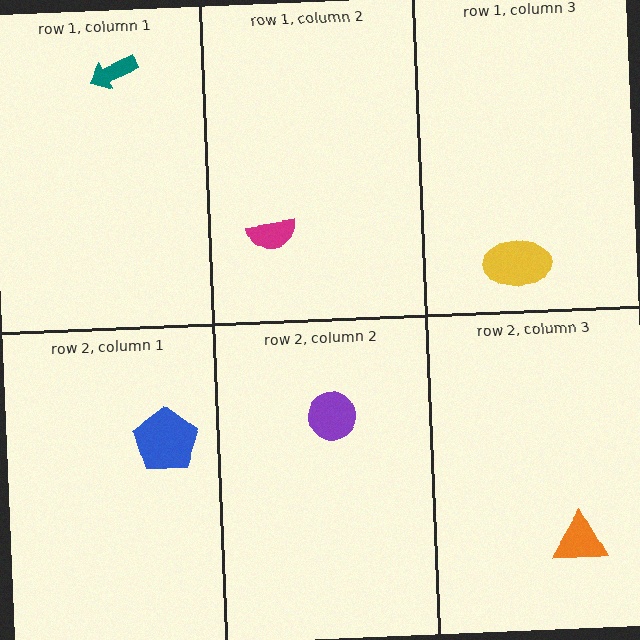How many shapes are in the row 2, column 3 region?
1.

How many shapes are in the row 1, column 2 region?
1.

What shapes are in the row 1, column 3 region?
The yellow ellipse.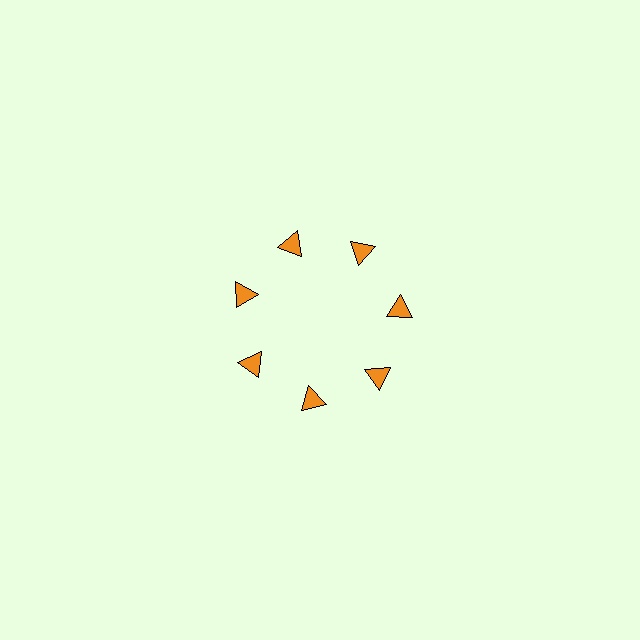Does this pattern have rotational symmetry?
Yes, this pattern has 7-fold rotational symmetry. It looks the same after rotating 51 degrees around the center.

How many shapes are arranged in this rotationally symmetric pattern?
There are 7 shapes, arranged in 7 groups of 1.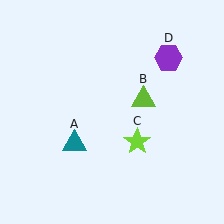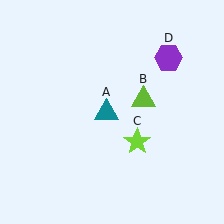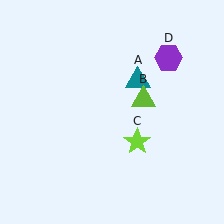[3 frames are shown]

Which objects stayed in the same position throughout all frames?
Lime triangle (object B) and lime star (object C) and purple hexagon (object D) remained stationary.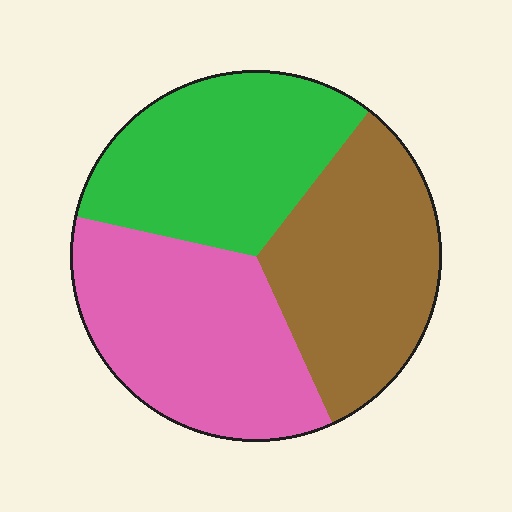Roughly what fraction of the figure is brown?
Brown takes up between a sixth and a third of the figure.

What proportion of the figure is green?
Green takes up between a quarter and a half of the figure.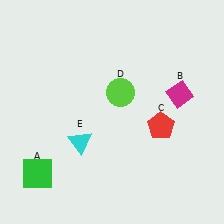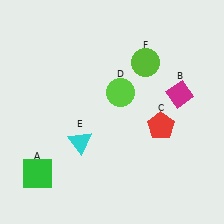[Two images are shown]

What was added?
A lime circle (F) was added in Image 2.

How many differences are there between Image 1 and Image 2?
There is 1 difference between the two images.